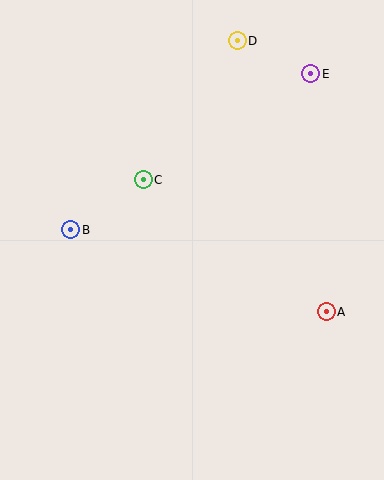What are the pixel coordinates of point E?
Point E is at (311, 74).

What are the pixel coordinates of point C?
Point C is at (143, 180).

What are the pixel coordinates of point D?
Point D is at (237, 41).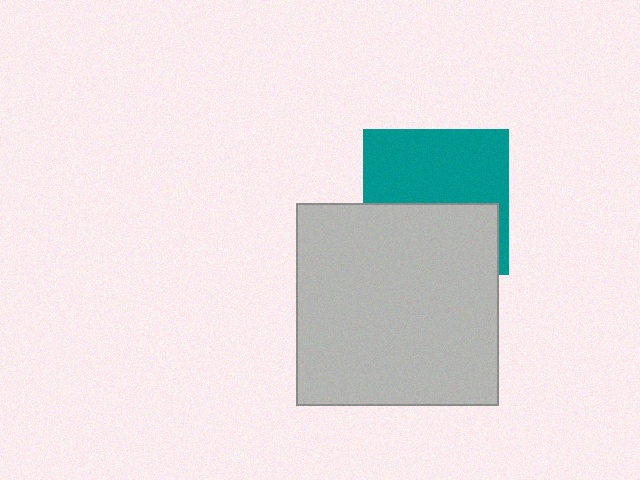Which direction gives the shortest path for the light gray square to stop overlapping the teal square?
Moving down gives the shortest separation.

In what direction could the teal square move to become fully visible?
The teal square could move up. That would shift it out from behind the light gray square entirely.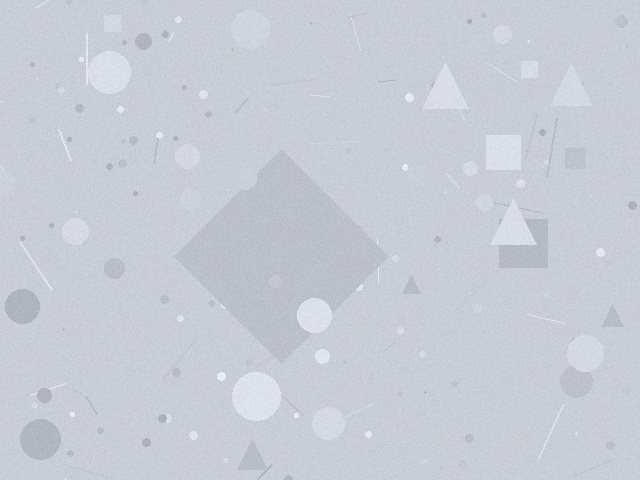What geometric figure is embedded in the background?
A diamond is embedded in the background.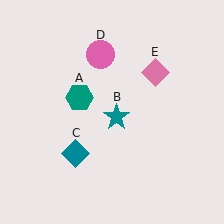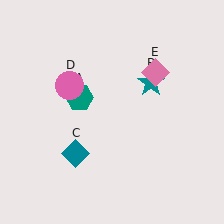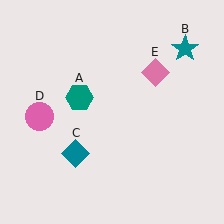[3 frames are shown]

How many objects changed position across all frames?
2 objects changed position: teal star (object B), pink circle (object D).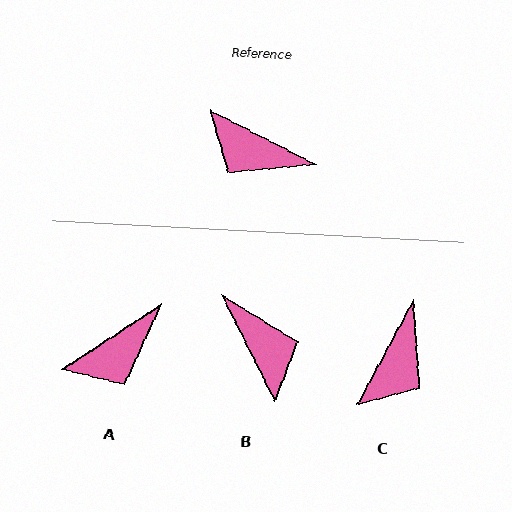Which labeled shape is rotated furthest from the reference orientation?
B, about 143 degrees away.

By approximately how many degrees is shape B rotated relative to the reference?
Approximately 143 degrees counter-clockwise.